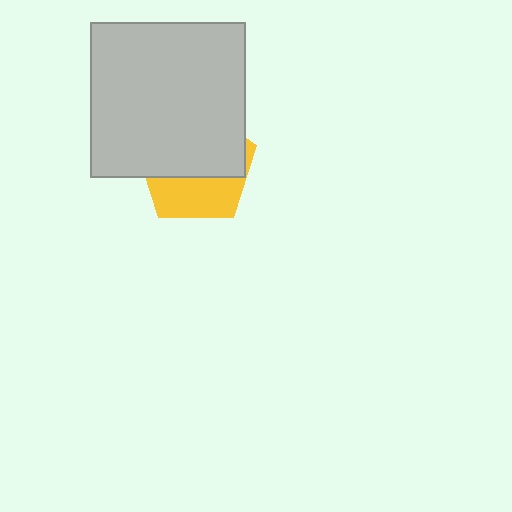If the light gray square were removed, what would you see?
You would see the complete yellow pentagon.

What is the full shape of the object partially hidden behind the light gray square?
The partially hidden object is a yellow pentagon.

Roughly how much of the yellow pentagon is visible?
A small part of it is visible (roughly 39%).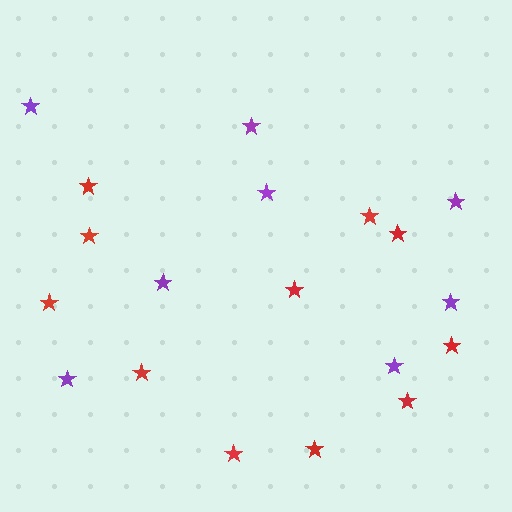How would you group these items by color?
There are 2 groups: one group of red stars (11) and one group of purple stars (8).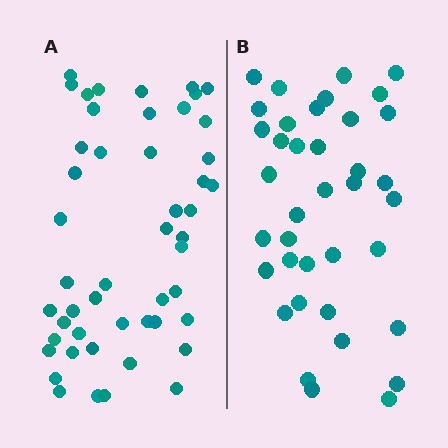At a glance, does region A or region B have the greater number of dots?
Region A (the left region) has more dots.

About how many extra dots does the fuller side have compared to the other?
Region A has roughly 12 or so more dots than region B.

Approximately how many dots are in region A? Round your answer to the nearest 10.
About 50 dots. (The exact count is 49, which rounds to 50.)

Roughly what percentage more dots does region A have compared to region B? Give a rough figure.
About 30% more.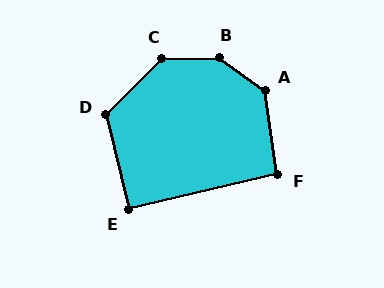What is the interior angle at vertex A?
Approximately 134 degrees (obtuse).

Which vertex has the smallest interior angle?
E, at approximately 90 degrees.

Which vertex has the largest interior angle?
B, at approximately 143 degrees.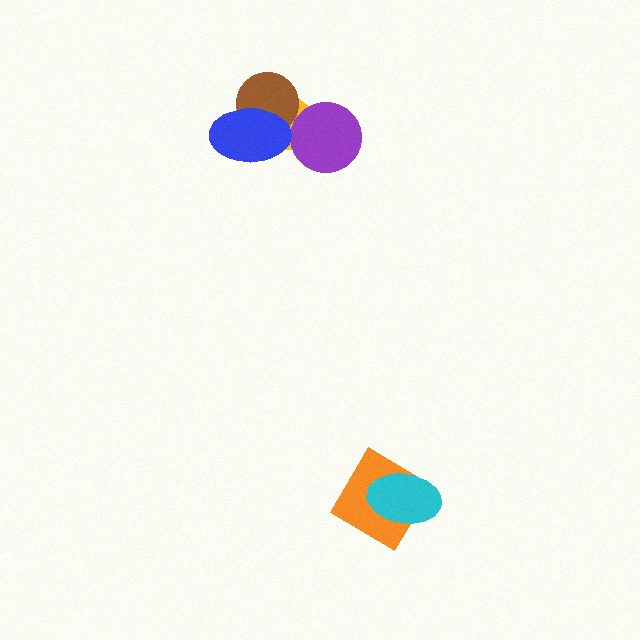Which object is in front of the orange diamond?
The cyan ellipse is in front of the orange diamond.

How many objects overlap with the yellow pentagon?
3 objects overlap with the yellow pentagon.